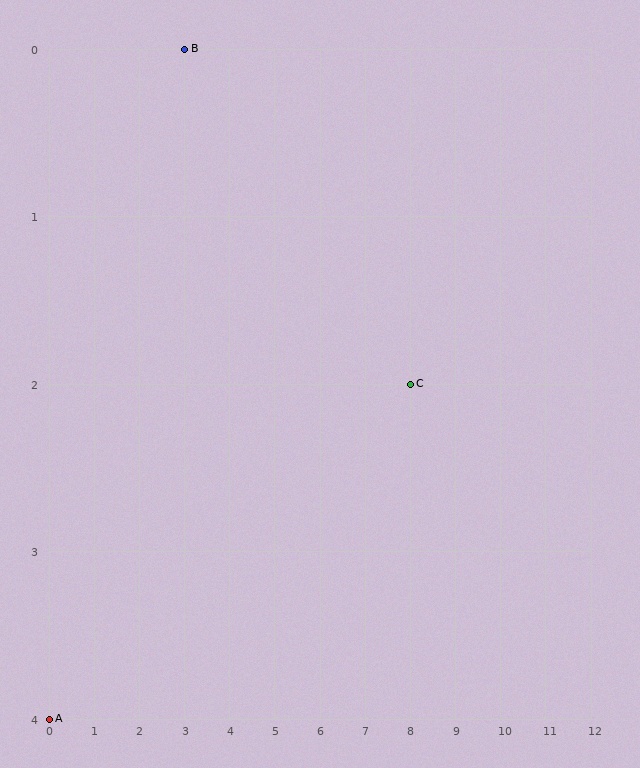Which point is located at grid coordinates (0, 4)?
Point A is at (0, 4).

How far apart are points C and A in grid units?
Points C and A are 8 columns and 2 rows apart (about 8.2 grid units diagonally).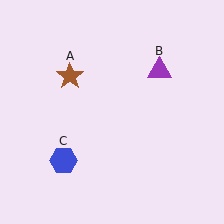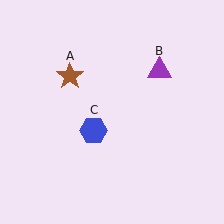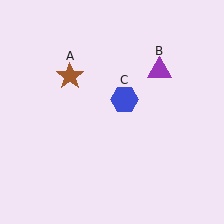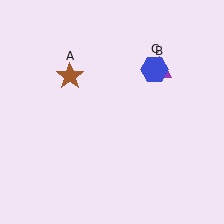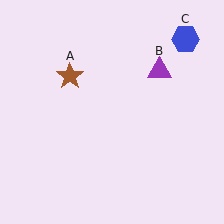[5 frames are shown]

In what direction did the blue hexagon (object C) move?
The blue hexagon (object C) moved up and to the right.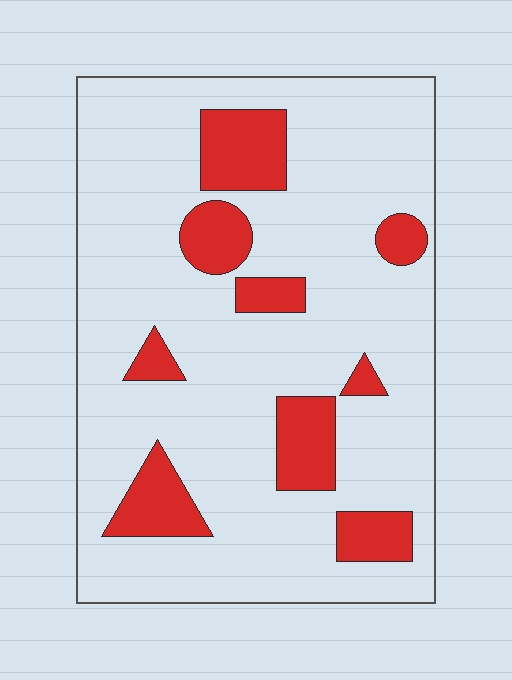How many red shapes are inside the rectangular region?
9.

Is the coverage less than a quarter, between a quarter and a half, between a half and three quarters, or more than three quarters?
Less than a quarter.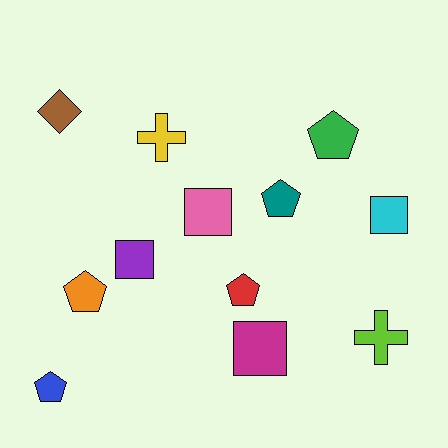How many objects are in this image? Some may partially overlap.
There are 12 objects.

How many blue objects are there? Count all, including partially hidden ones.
There is 1 blue object.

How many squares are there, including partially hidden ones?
There are 4 squares.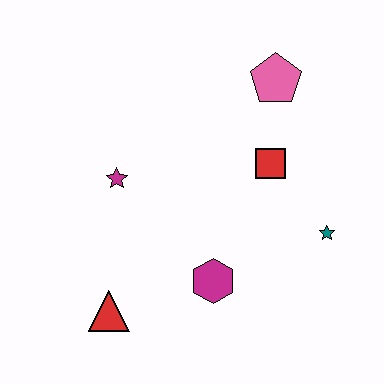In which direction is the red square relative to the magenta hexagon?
The red square is above the magenta hexagon.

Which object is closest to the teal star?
The red square is closest to the teal star.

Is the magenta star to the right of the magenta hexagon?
No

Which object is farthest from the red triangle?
The pink pentagon is farthest from the red triangle.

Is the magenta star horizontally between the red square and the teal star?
No